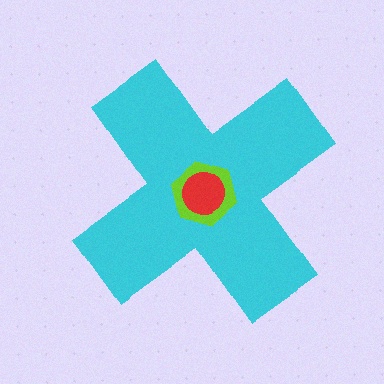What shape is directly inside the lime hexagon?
The red circle.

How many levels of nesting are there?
3.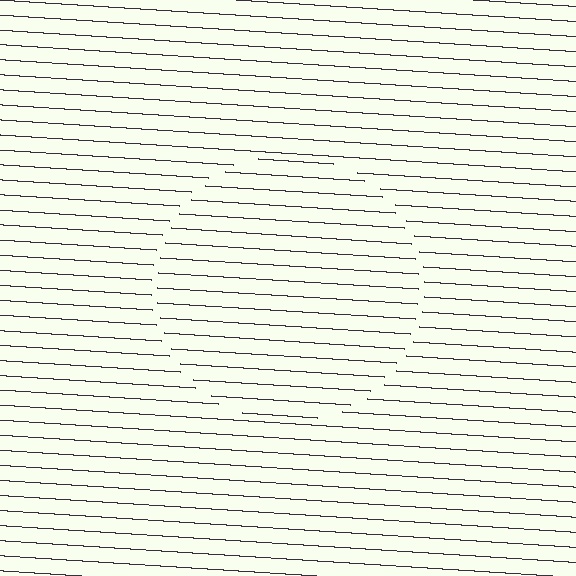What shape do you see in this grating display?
An illusory circle. The interior of the shape contains the same grating, shifted by half a period — the contour is defined by the phase discontinuity where line-ends from the inner and outer gratings abut.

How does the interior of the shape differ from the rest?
The interior of the shape contains the same grating, shifted by half a period — the contour is defined by the phase discontinuity where line-ends from the inner and outer gratings abut.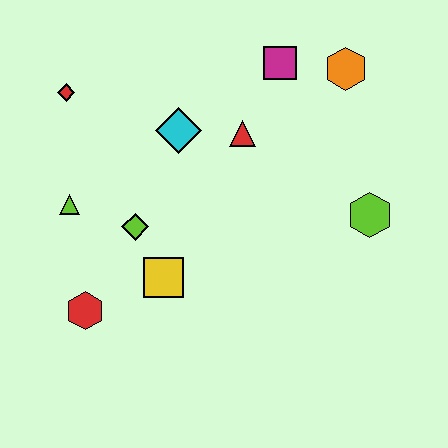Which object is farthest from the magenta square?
The red hexagon is farthest from the magenta square.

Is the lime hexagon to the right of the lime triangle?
Yes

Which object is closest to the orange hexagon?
The magenta square is closest to the orange hexagon.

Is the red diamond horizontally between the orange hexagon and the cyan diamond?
No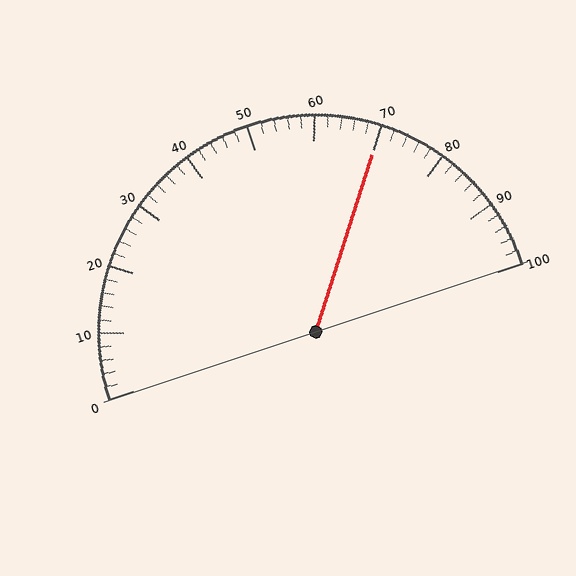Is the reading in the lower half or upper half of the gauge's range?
The reading is in the upper half of the range (0 to 100).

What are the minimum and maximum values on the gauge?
The gauge ranges from 0 to 100.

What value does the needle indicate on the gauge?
The needle indicates approximately 70.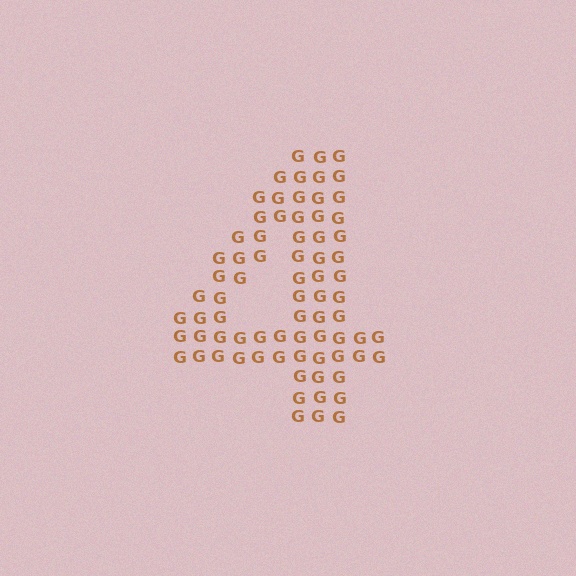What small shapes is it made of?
It is made of small letter G's.